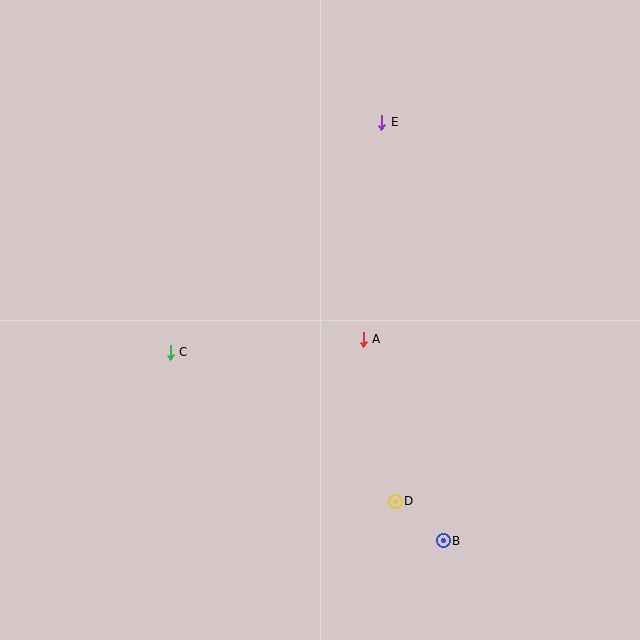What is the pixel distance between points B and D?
The distance between B and D is 62 pixels.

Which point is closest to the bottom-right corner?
Point B is closest to the bottom-right corner.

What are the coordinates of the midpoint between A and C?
The midpoint between A and C is at (267, 346).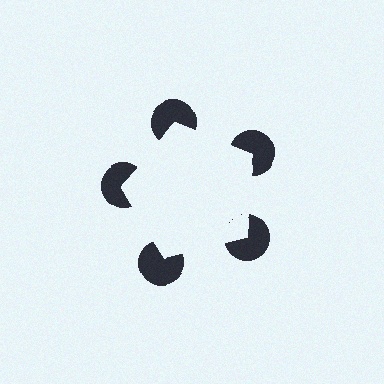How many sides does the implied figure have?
5 sides.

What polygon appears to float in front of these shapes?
An illusory pentagon — its edges are inferred from the aligned wedge cuts in the pac-man discs, not physically drawn.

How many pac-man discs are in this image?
There are 5 — one at each vertex of the illusory pentagon.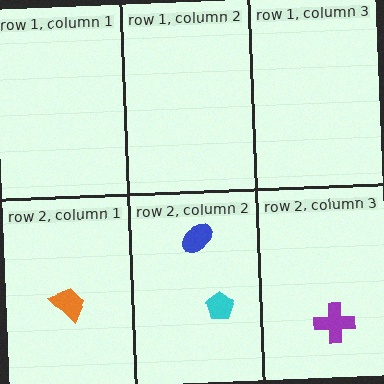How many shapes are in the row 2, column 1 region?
1.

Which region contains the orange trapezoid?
The row 2, column 1 region.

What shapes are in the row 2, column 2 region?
The cyan pentagon, the blue ellipse.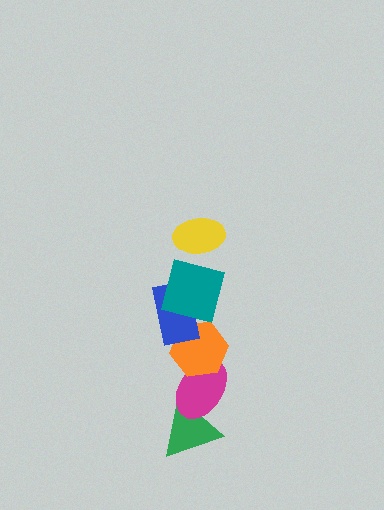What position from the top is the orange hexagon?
The orange hexagon is 4th from the top.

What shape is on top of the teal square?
The yellow ellipse is on top of the teal square.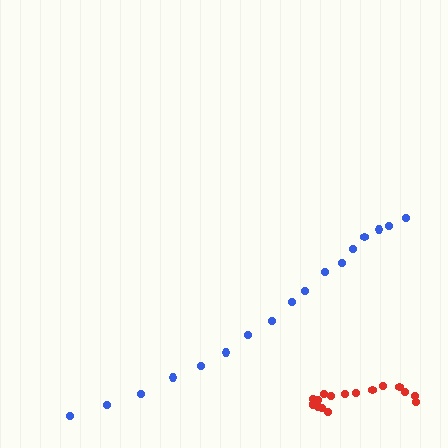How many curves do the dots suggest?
There are 2 distinct paths.